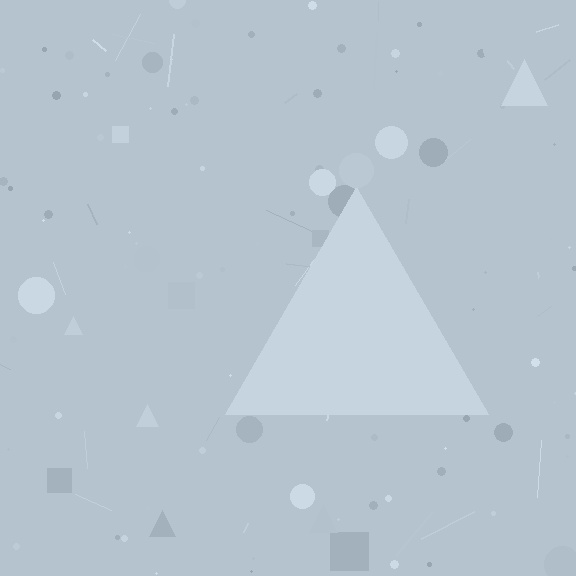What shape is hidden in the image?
A triangle is hidden in the image.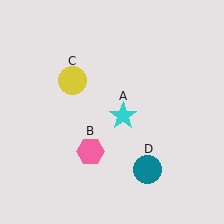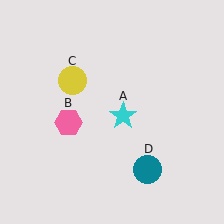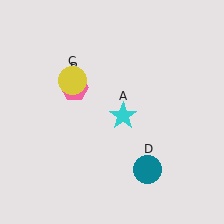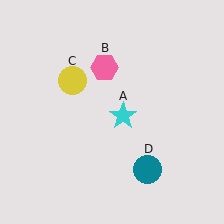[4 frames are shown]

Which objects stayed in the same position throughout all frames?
Cyan star (object A) and yellow circle (object C) and teal circle (object D) remained stationary.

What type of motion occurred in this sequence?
The pink hexagon (object B) rotated clockwise around the center of the scene.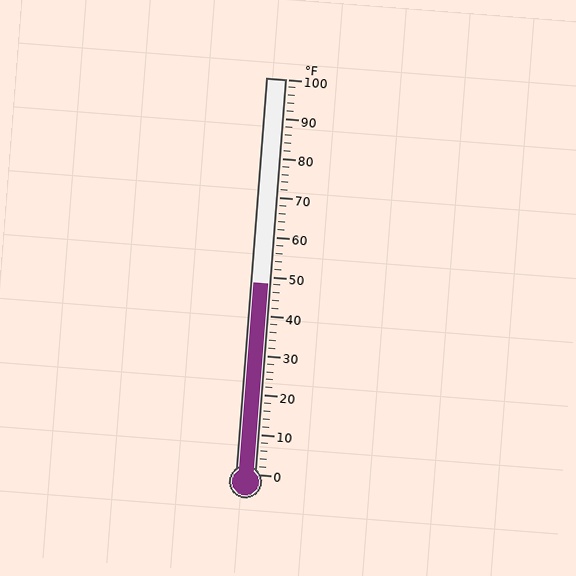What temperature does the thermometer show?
The thermometer shows approximately 48°F.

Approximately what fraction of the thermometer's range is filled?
The thermometer is filled to approximately 50% of its range.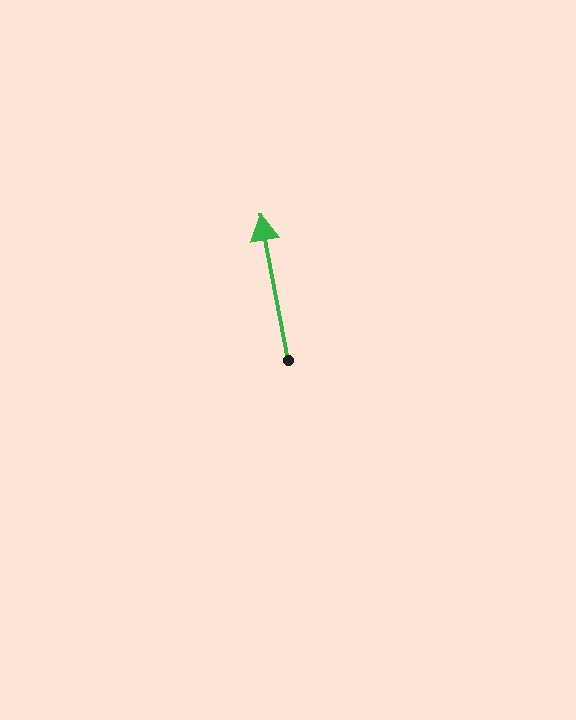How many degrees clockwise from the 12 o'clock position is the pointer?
Approximately 349 degrees.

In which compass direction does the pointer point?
North.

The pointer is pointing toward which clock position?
Roughly 12 o'clock.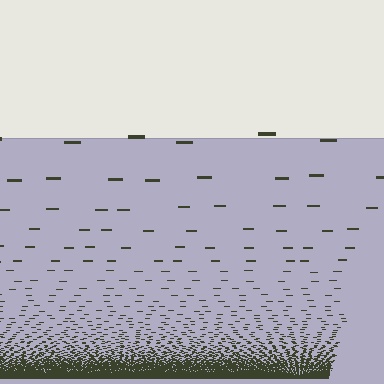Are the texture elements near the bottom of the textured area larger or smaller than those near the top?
Smaller. The gradient is inverted — elements near the bottom are smaller and denser.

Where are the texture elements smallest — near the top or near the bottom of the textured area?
Near the bottom.